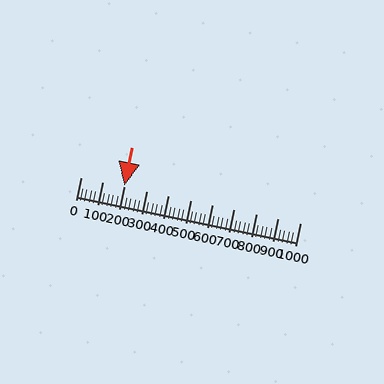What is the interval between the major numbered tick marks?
The major tick marks are spaced 100 units apart.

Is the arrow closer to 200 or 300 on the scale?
The arrow is closer to 200.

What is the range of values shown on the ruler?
The ruler shows values from 0 to 1000.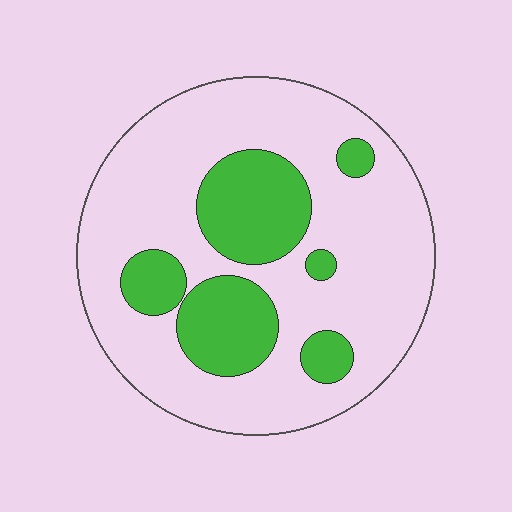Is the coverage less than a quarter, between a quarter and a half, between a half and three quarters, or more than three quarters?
Between a quarter and a half.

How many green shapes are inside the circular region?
6.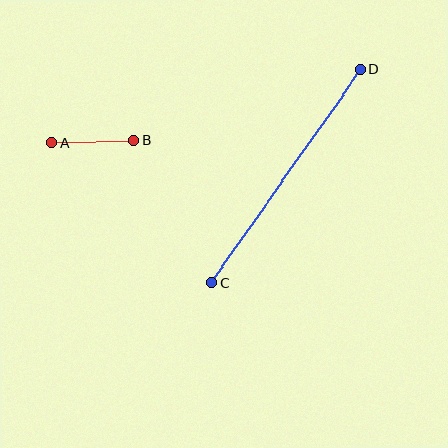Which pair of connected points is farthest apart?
Points C and D are farthest apart.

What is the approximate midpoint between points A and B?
The midpoint is at approximately (93, 142) pixels.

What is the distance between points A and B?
The distance is approximately 82 pixels.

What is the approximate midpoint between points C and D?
The midpoint is at approximately (286, 176) pixels.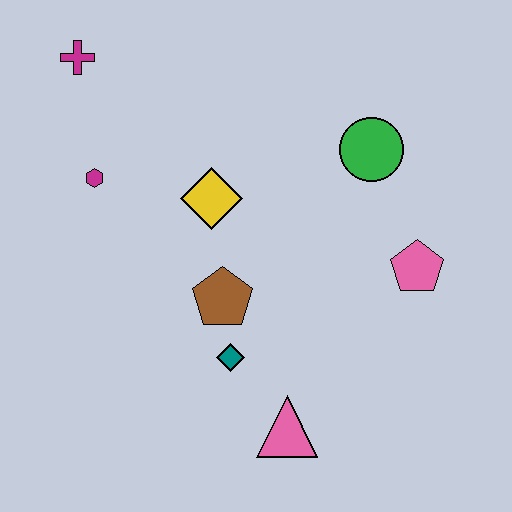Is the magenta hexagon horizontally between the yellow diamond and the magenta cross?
Yes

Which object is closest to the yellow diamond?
The brown pentagon is closest to the yellow diamond.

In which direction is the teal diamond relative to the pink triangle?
The teal diamond is above the pink triangle.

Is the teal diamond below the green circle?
Yes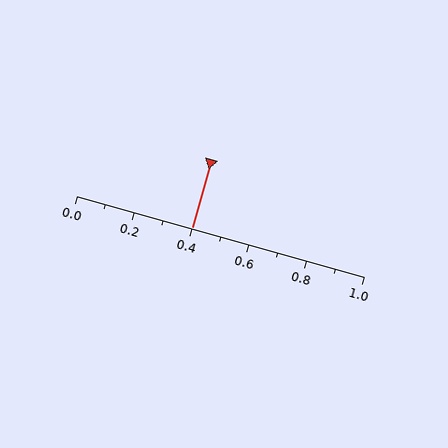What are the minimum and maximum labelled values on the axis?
The axis runs from 0.0 to 1.0.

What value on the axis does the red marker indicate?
The marker indicates approximately 0.4.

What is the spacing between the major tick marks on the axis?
The major ticks are spaced 0.2 apart.